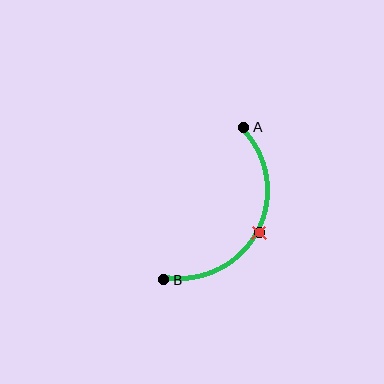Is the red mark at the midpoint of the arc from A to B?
Yes. The red mark lies on the arc at equal arc-length from both A and B — it is the arc midpoint.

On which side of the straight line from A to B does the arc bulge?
The arc bulges to the right of the straight line connecting A and B.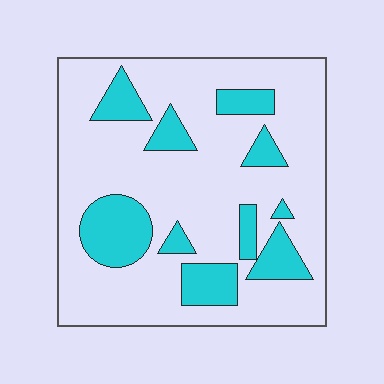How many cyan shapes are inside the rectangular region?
10.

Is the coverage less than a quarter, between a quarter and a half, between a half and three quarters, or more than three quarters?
Less than a quarter.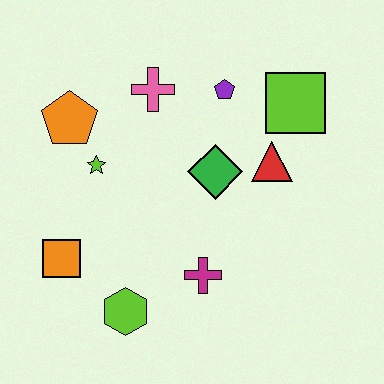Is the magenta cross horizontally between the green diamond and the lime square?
No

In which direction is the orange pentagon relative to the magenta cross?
The orange pentagon is above the magenta cross.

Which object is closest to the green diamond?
The red triangle is closest to the green diamond.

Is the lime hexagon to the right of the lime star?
Yes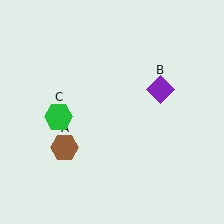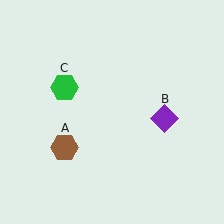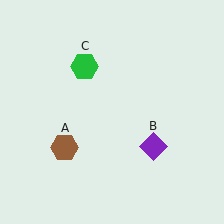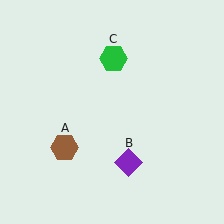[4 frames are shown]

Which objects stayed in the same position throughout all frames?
Brown hexagon (object A) remained stationary.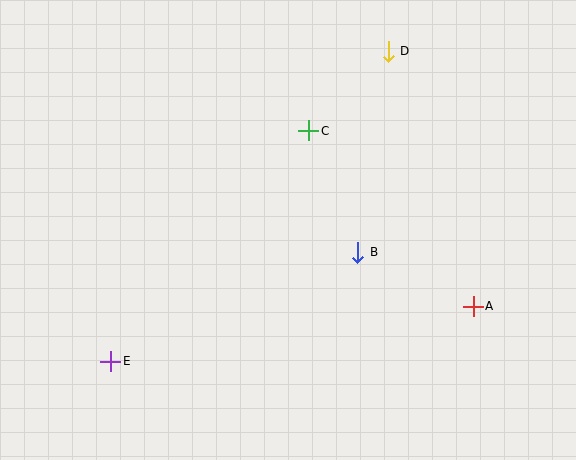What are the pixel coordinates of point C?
Point C is at (309, 131).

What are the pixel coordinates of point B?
Point B is at (358, 252).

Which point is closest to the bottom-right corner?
Point A is closest to the bottom-right corner.